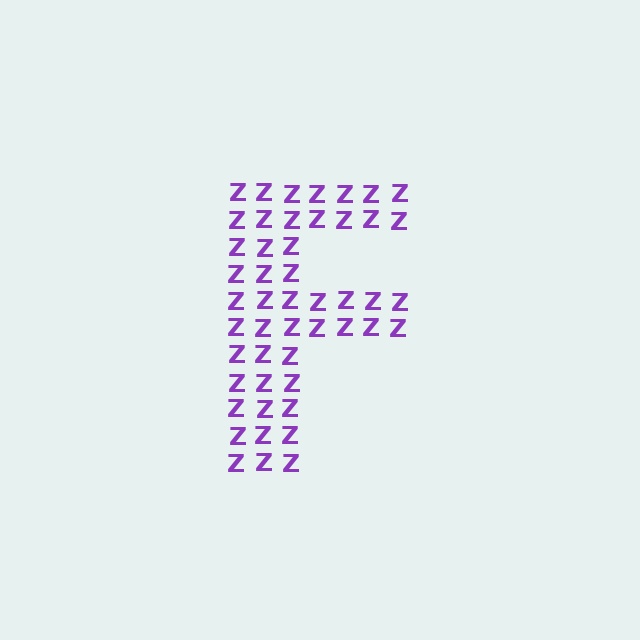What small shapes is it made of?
It is made of small letter Z's.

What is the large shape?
The large shape is the letter F.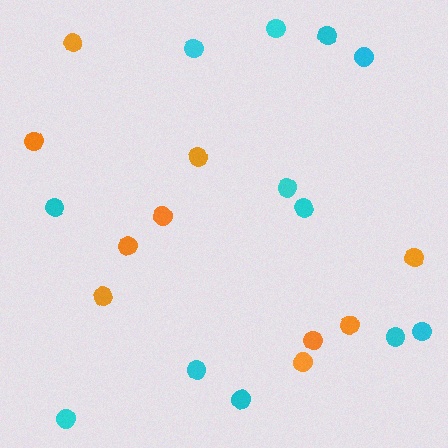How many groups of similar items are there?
There are 2 groups: one group of cyan circles (12) and one group of orange circles (10).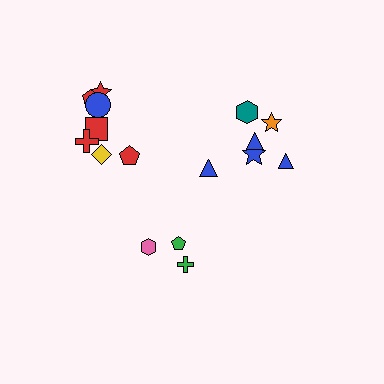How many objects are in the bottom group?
There are 3 objects.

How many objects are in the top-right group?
There are 6 objects.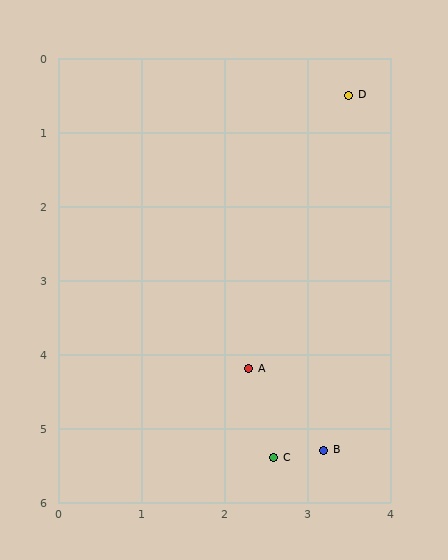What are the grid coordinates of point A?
Point A is at approximately (2.3, 4.2).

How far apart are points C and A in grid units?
Points C and A are about 1.2 grid units apart.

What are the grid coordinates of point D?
Point D is at approximately (3.5, 0.5).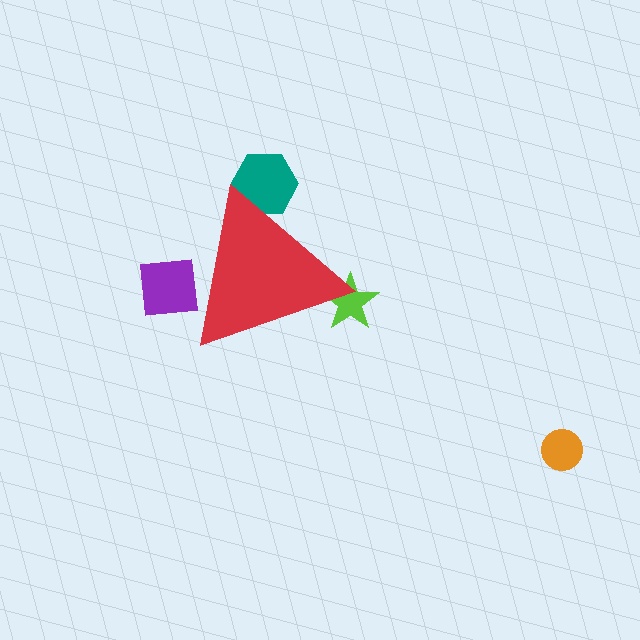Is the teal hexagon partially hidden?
Yes, the teal hexagon is partially hidden behind the red triangle.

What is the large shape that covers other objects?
A red triangle.